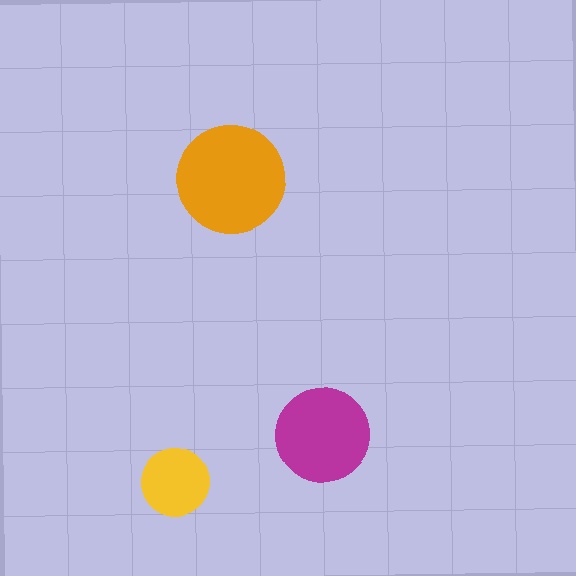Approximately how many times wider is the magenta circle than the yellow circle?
About 1.5 times wider.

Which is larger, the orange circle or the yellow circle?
The orange one.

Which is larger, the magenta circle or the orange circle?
The orange one.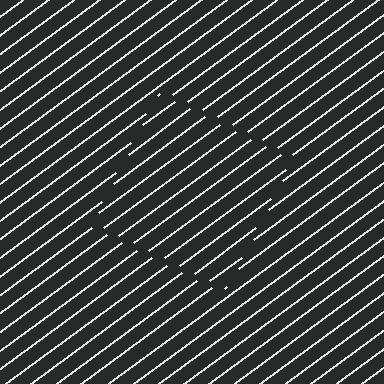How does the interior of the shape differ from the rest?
The interior of the shape contains the same grating, shifted by half a period — the contour is defined by the phase discontinuity where line-ends from the inner and outer gratings abut.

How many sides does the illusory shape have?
4 sides — the line-ends trace a square.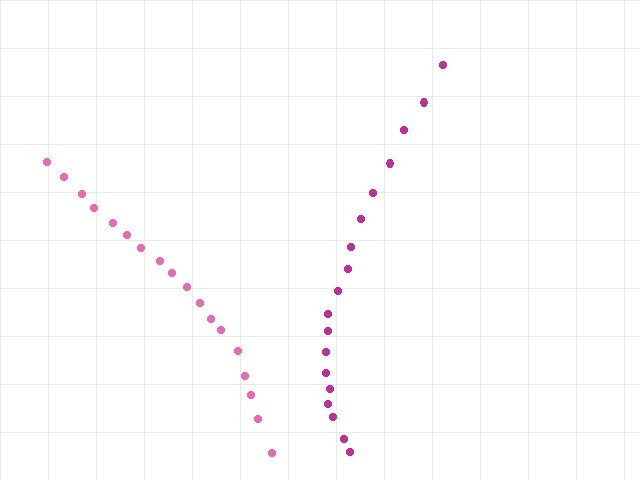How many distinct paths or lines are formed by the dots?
There are 2 distinct paths.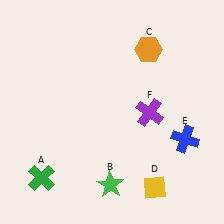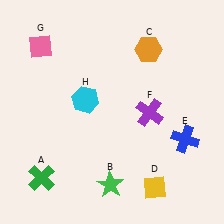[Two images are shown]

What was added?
A pink diamond (G), a cyan hexagon (H) were added in Image 2.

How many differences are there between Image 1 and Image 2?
There are 2 differences between the two images.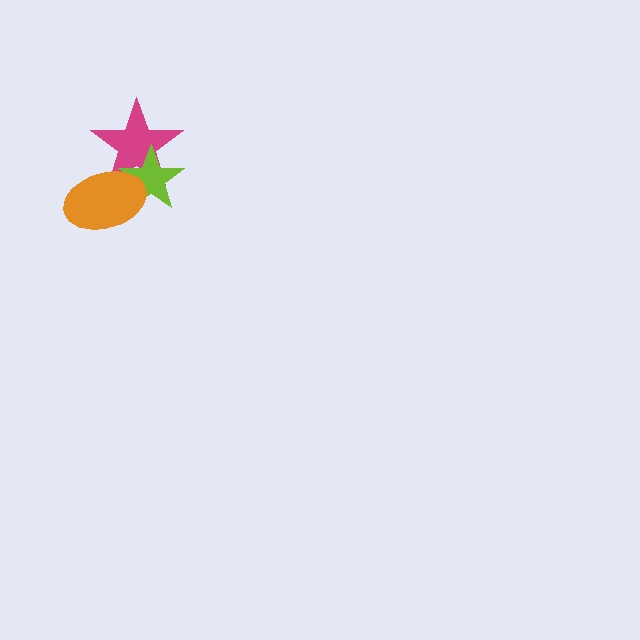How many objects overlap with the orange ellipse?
2 objects overlap with the orange ellipse.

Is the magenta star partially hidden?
Yes, it is partially covered by another shape.